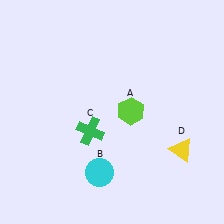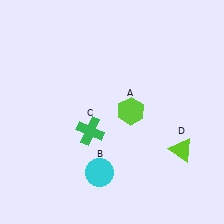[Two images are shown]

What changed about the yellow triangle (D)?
In Image 1, D is yellow. In Image 2, it changed to lime.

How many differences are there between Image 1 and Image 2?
There is 1 difference between the two images.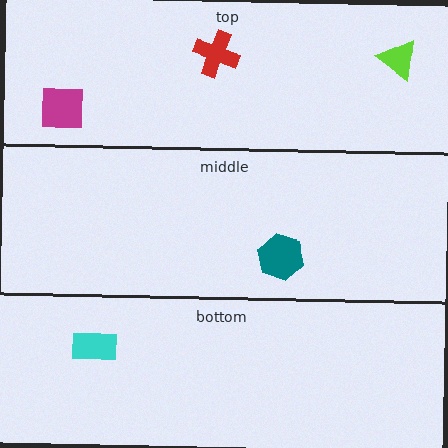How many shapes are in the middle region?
1.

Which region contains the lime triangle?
The top region.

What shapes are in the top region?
The red cross, the magenta square, the lime triangle.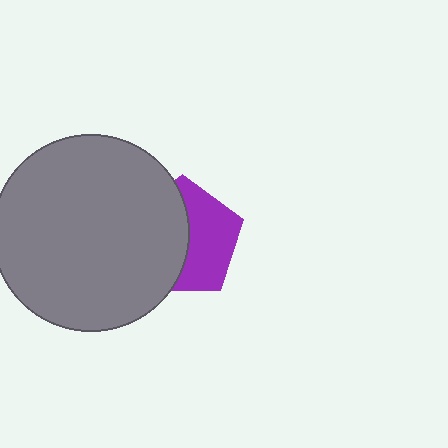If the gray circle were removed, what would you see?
You would see the complete purple pentagon.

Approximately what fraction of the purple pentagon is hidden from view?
Roughly 52% of the purple pentagon is hidden behind the gray circle.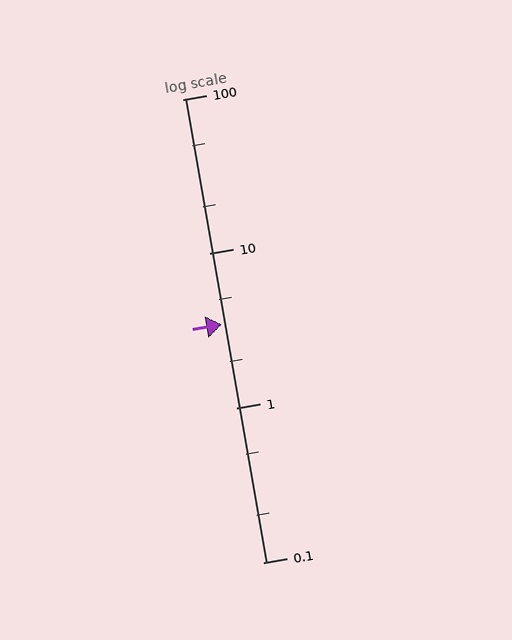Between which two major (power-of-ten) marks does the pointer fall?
The pointer is between 1 and 10.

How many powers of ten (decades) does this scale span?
The scale spans 3 decades, from 0.1 to 100.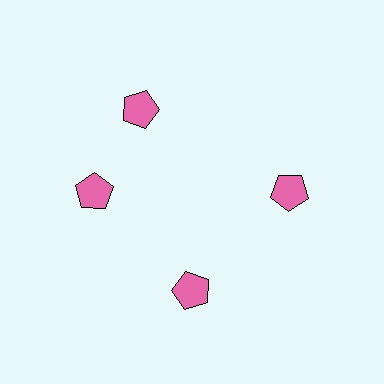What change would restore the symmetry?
The symmetry would be restored by rotating it back into even spacing with its neighbors so that all 4 pentagons sit at equal angles and equal distance from the center.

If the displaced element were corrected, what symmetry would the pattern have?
It would have 4-fold rotational symmetry — the pattern would map onto itself every 90 degrees.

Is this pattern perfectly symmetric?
No. The 4 pink pentagons are arranged in a ring, but one element near the 12 o'clock position is rotated out of alignment along the ring, breaking the 4-fold rotational symmetry.